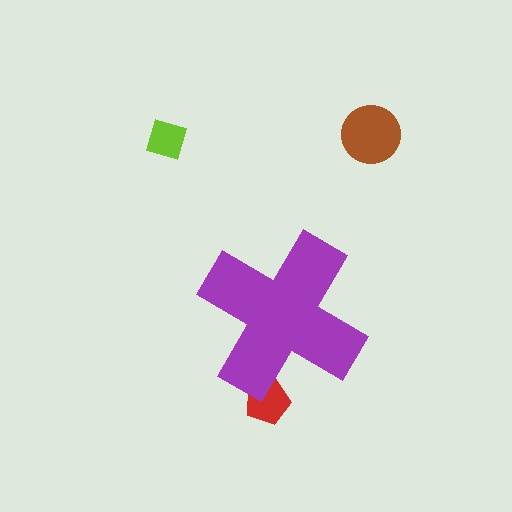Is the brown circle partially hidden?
No, the brown circle is fully visible.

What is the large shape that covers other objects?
A purple cross.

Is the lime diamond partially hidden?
No, the lime diamond is fully visible.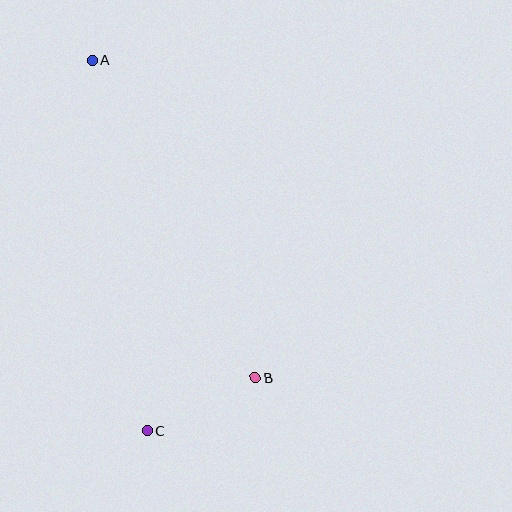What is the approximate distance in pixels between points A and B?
The distance between A and B is approximately 357 pixels.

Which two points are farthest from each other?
Points A and C are farthest from each other.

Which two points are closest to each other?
Points B and C are closest to each other.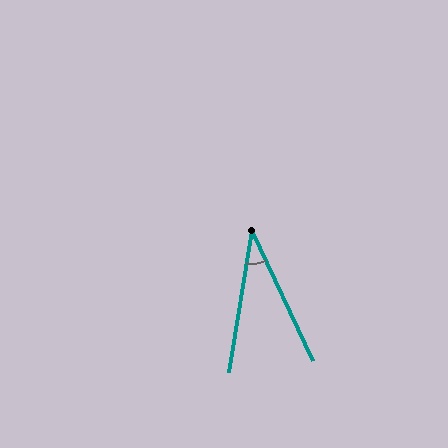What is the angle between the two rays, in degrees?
Approximately 34 degrees.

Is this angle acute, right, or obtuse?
It is acute.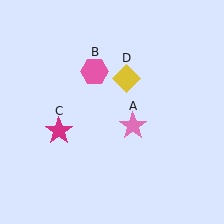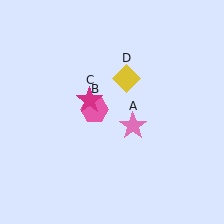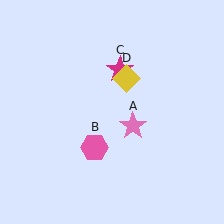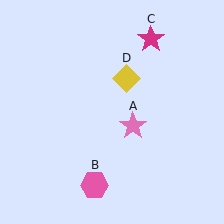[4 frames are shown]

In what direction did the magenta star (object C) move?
The magenta star (object C) moved up and to the right.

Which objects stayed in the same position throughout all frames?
Pink star (object A) and yellow diamond (object D) remained stationary.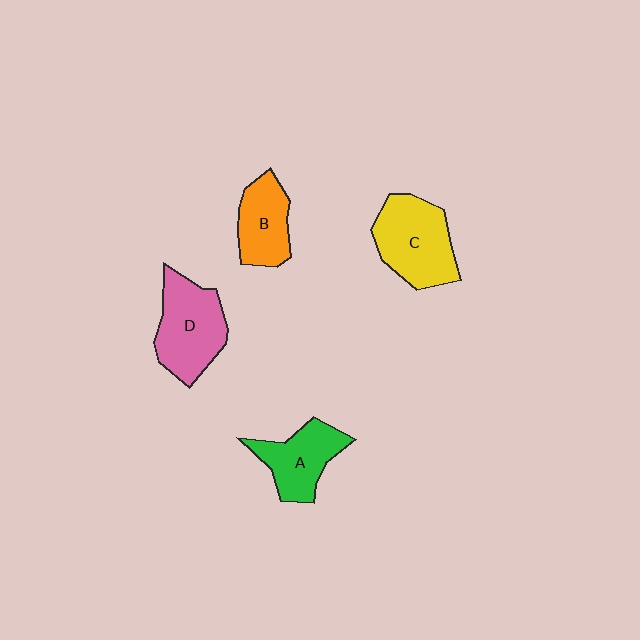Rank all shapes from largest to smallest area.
From largest to smallest: C (yellow), D (pink), A (green), B (orange).